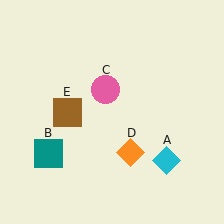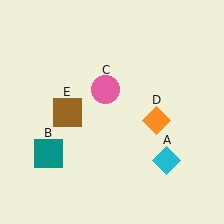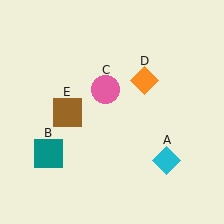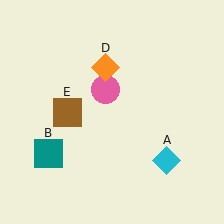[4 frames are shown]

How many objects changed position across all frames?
1 object changed position: orange diamond (object D).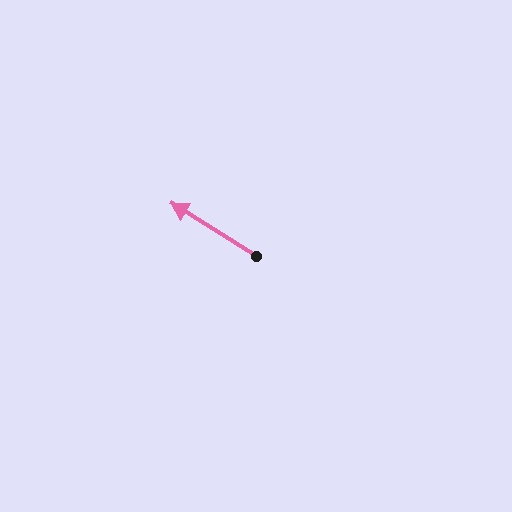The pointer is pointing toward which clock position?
Roughly 10 o'clock.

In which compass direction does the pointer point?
Northwest.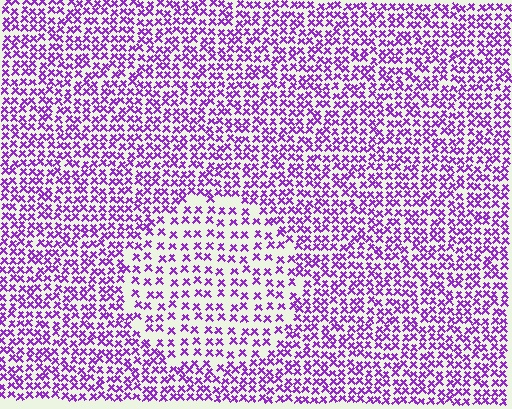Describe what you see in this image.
The image contains small purple elements arranged at two different densities. A circle-shaped region is visible where the elements are less densely packed than the surrounding area.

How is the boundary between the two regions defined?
The boundary is defined by a change in element density (approximately 1.8x ratio). All elements are the same color, size, and shape.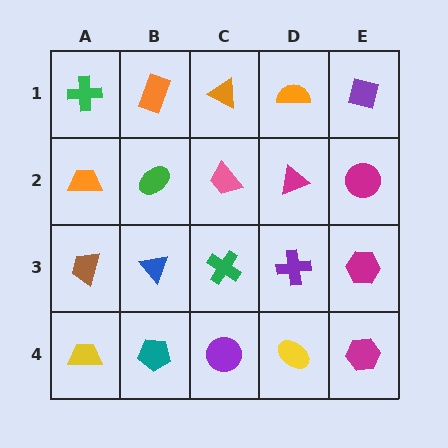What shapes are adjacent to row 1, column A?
An orange trapezoid (row 2, column A), an orange rectangle (row 1, column B).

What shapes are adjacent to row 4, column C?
A green cross (row 3, column C), a teal pentagon (row 4, column B), a yellow ellipse (row 4, column D).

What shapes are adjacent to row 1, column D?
A magenta triangle (row 2, column D), an orange triangle (row 1, column C), a purple square (row 1, column E).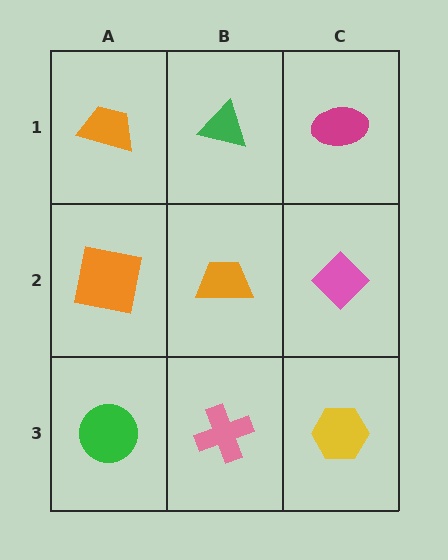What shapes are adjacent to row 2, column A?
An orange trapezoid (row 1, column A), a green circle (row 3, column A), an orange trapezoid (row 2, column B).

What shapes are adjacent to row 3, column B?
An orange trapezoid (row 2, column B), a green circle (row 3, column A), a yellow hexagon (row 3, column C).